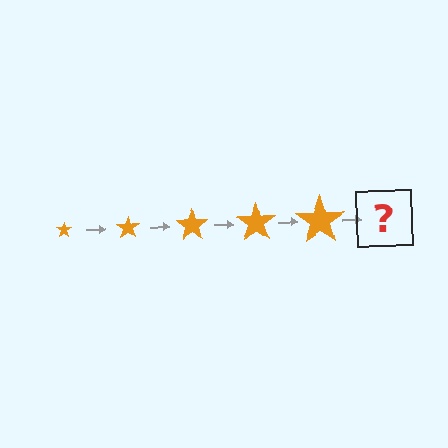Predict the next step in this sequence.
The next step is an orange star, larger than the previous one.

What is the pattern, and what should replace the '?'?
The pattern is that the star gets progressively larger each step. The '?' should be an orange star, larger than the previous one.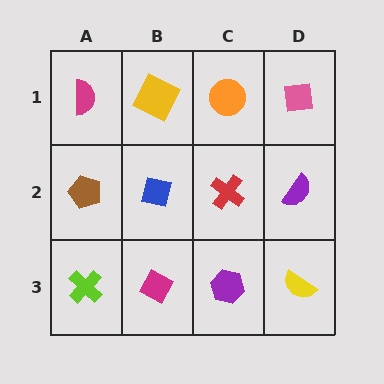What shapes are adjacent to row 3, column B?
A blue square (row 2, column B), a lime cross (row 3, column A), a purple hexagon (row 3, column C).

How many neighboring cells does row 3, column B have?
3.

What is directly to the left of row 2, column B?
A brown pentagon.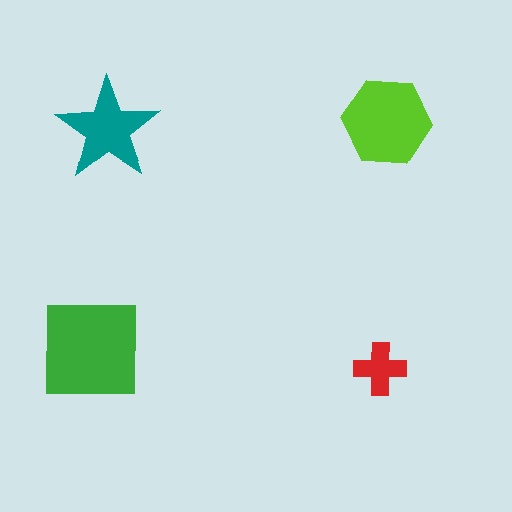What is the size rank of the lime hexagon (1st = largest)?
2nd.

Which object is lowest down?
The red cross is bottommost.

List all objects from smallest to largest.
The red cross, the teal star, the lime hexagon, the green square.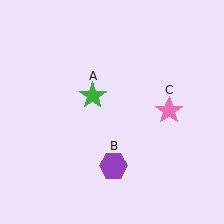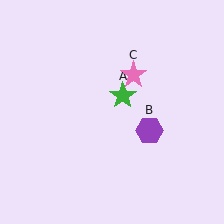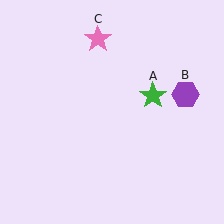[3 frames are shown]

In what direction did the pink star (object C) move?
The pink star (object C) moved up and to the left.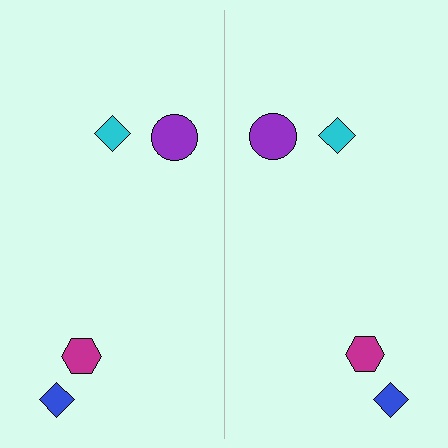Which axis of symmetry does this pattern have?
The pattern has a vertical axis of symmetry running through the center of the image.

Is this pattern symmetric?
Yes, this pattern has bilateral (reflection) symmetry.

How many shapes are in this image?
There are 8 shapes in this image.